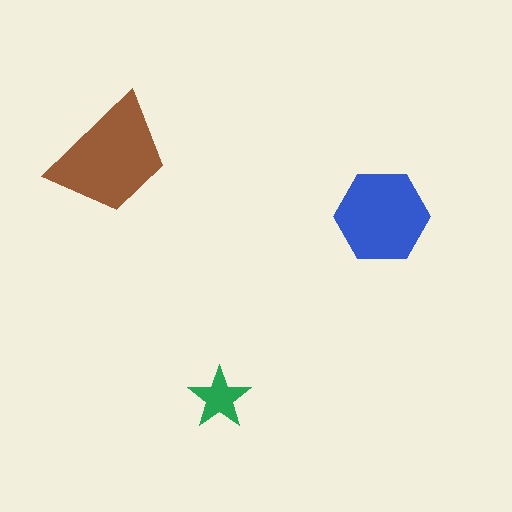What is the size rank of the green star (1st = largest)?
3rd.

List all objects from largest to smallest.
The brown trapezoid, the blue hexagon, the green star.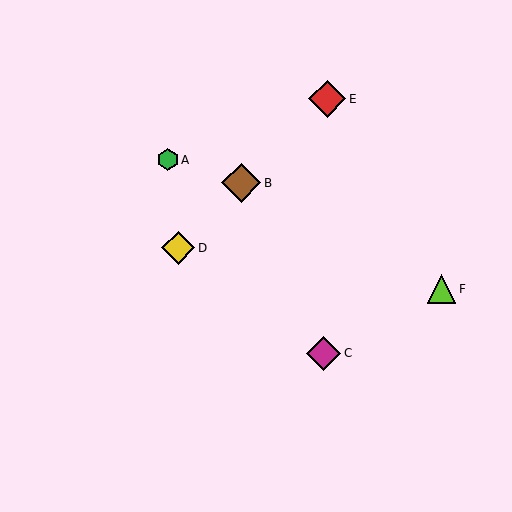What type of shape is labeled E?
Shape E is a red diamond.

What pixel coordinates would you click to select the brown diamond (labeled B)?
Click at (241, 183) to select the brown diamond B.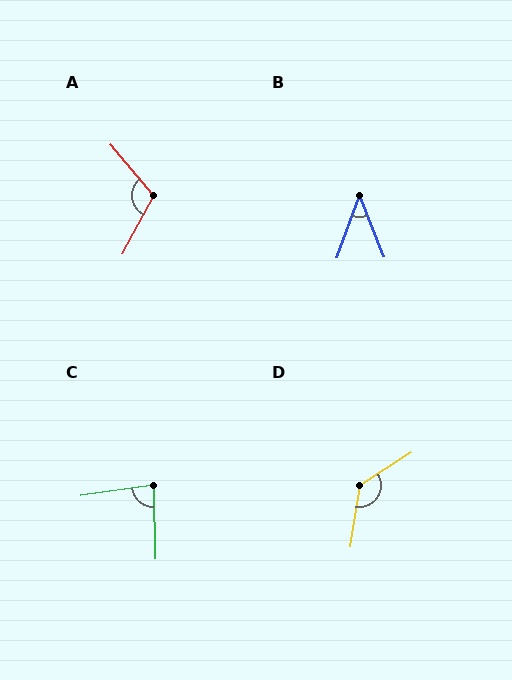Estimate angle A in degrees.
Approximately 111 degrees.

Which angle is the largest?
D, at approximately 132 degrees.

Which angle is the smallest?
B, at approximately 41 degrees.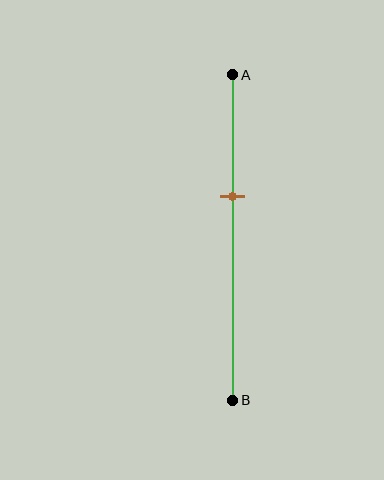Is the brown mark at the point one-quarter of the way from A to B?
No, the mark is at about 35% from A, not at the 25% one-quarter point.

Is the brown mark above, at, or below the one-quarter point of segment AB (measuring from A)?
The brown mark is below the one-quarter point of segment AB.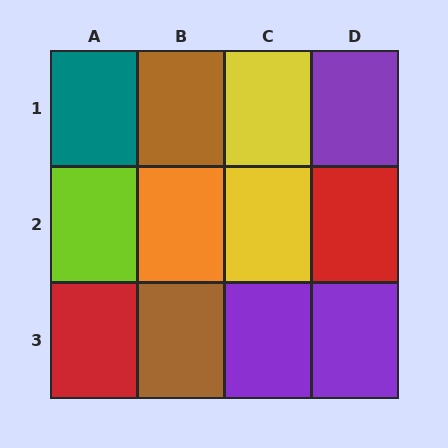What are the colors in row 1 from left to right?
Teal, brown, yellow, purple.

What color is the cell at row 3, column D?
Purple.